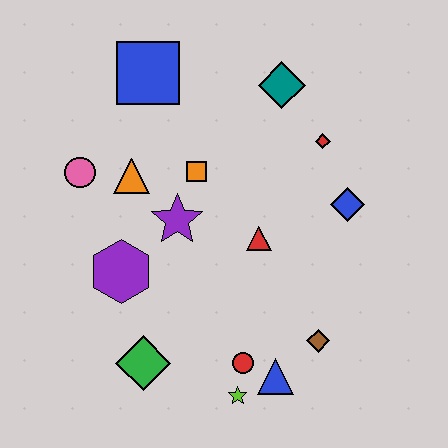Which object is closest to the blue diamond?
The red diamond is closest to the blue diamond.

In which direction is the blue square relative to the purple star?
The blue square is above the purple star.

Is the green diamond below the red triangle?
Yes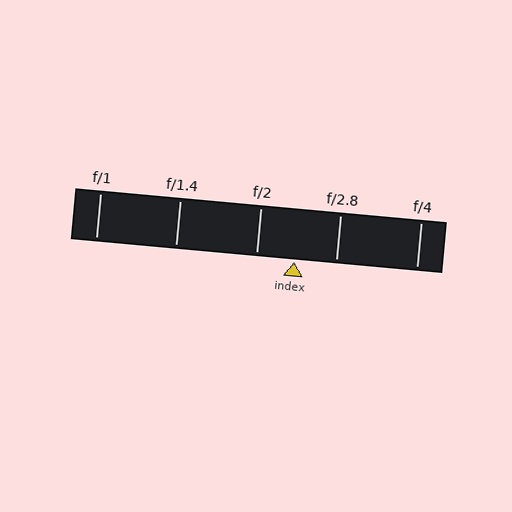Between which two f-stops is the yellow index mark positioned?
The index mark is between f/2 and f/2.8.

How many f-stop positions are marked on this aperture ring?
There are 5 f-stop positions marked.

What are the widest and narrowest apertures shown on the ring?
The widest aperture shown is f/1 and the narrowest is f/4.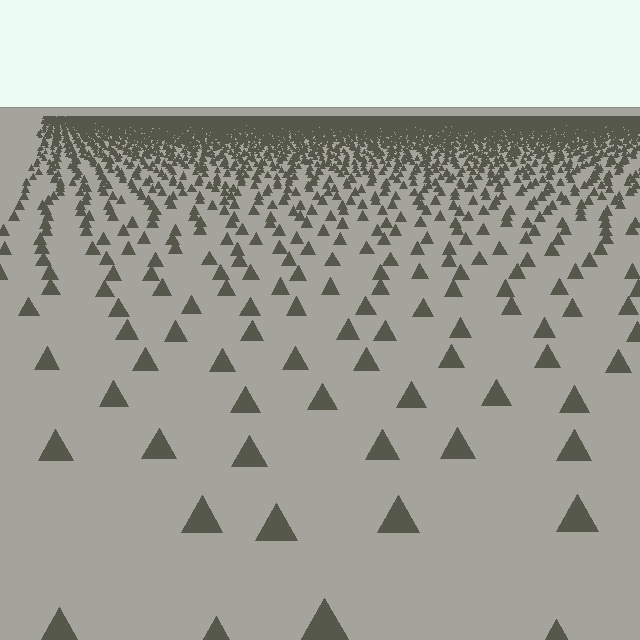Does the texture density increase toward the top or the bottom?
Density increases toward the top.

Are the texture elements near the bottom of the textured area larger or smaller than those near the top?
Larger. Near the bottom, elements are closer to the viewer and appear at a bigger on-screen size.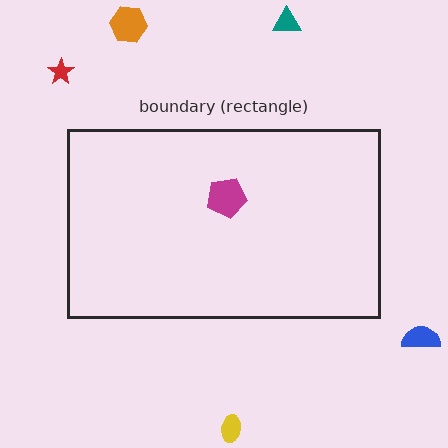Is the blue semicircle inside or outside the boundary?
Outside.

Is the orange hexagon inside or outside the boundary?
Outside.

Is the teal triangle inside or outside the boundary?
Outside.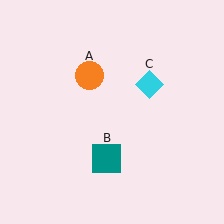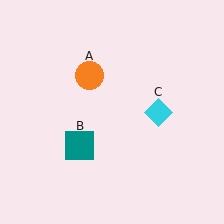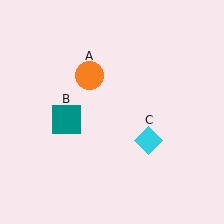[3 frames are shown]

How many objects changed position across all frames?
2 objects changed position: teal square (object B), cyan diamond (object C).